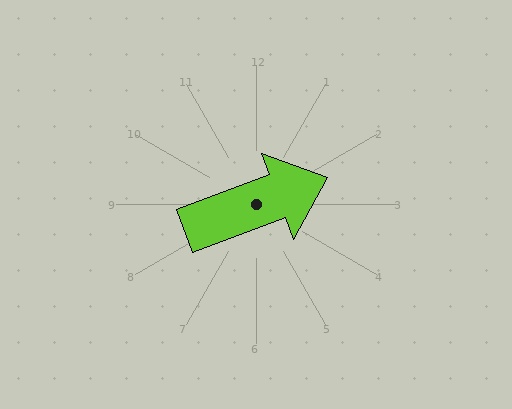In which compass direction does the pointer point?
East.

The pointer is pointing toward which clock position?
Roughly 2 o'clock.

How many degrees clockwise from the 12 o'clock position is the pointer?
Approximately 69 degrees.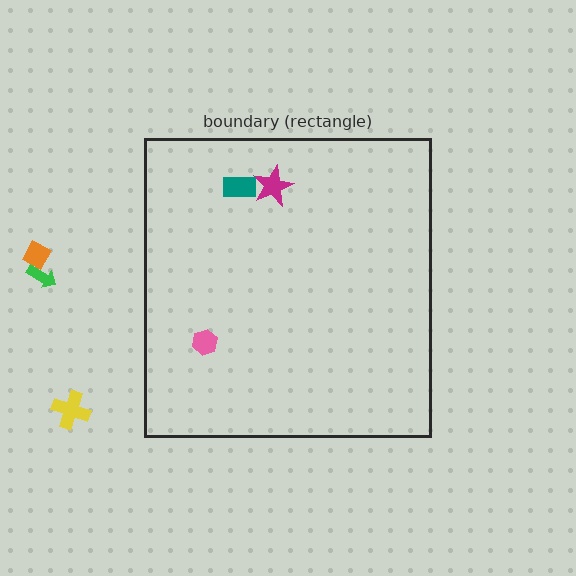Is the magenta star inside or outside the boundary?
Inside.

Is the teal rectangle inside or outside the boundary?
Inside.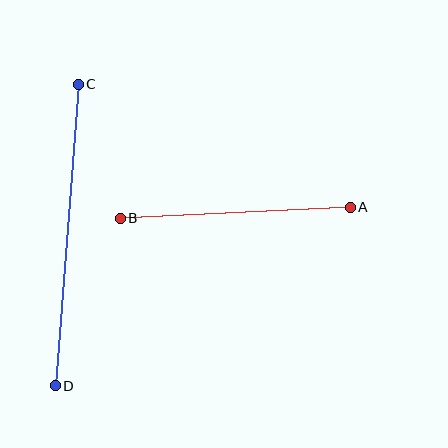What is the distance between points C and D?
The distance is approximately 302 pixels.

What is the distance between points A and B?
The distance is approximately 230 pixels.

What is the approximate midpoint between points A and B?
The midpoint is at approximately (235, 213) pixels.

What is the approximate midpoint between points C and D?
The midpoint is at approximately (67, 235) pixels.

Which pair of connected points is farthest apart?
Points C and D are farthest apart.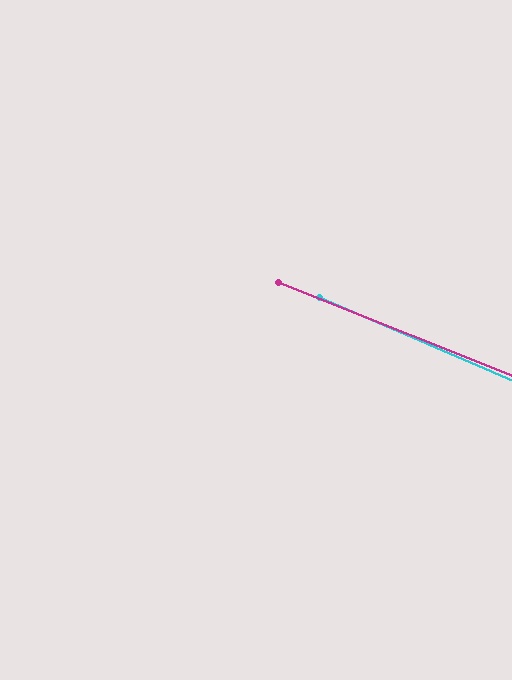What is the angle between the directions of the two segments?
Approximately 2 degrees.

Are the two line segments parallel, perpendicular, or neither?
Parallel — their directions differ by only 1.6°.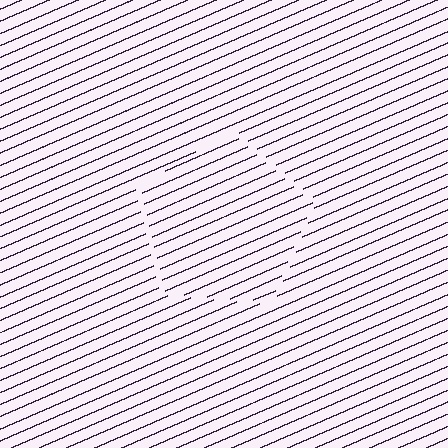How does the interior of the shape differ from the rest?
The interior of the shape contains the same grating, shifted by half a period — the contour is defined by the phase discontinuity where line-ends from the inner and outer gratings abut.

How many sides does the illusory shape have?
5 sides — the line-ends trace a pentagon.